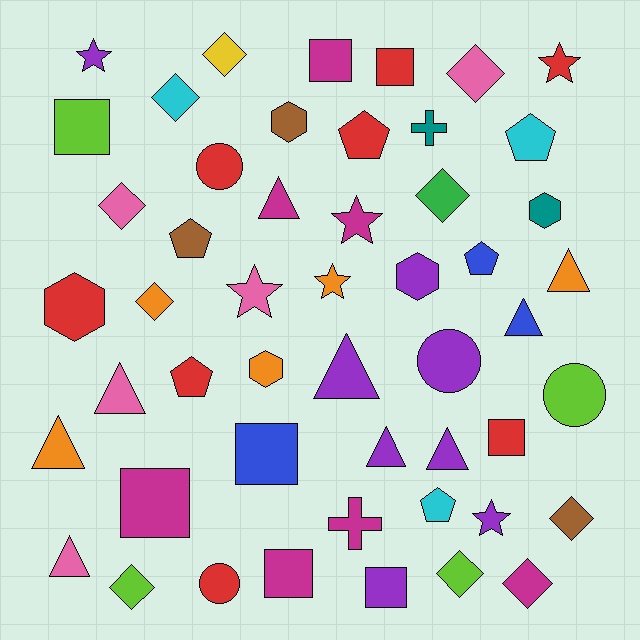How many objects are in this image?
There are 50 objects.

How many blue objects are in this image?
There are 3 blue objects.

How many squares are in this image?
There are 8 squares.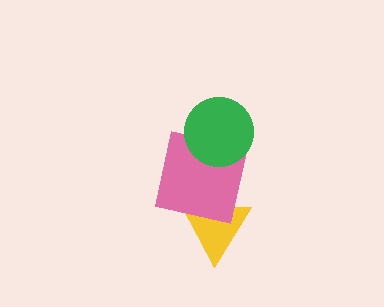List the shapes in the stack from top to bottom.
From top to bottom: the green circle, the pink square, the yellow triangle.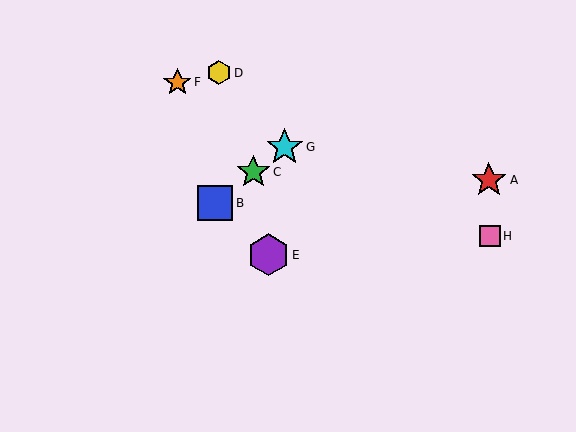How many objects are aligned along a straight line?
3 objects (B, C, G) are aligned along a straight line.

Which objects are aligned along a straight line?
Objects B, C, G are aligned along a straight line.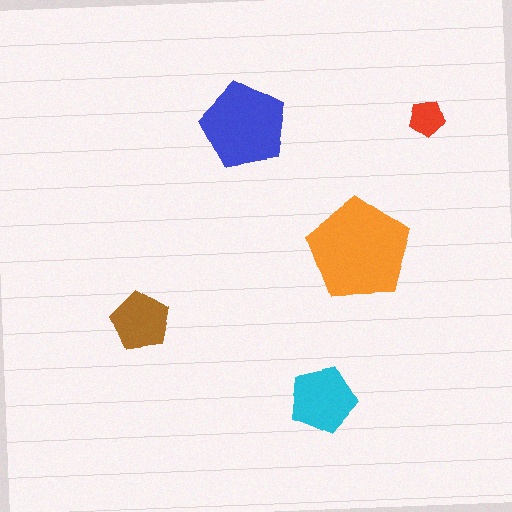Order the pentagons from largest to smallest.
the orange one, the blue one, the cyan one, the brown one, the red one.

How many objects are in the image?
There are 5 objects in the image.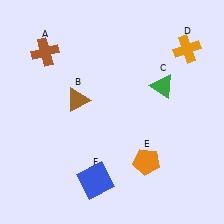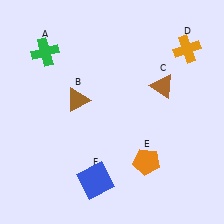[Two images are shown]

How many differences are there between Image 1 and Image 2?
There are 2 differences between the two images.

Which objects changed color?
A changed from brown to green. C changed from green to brown.